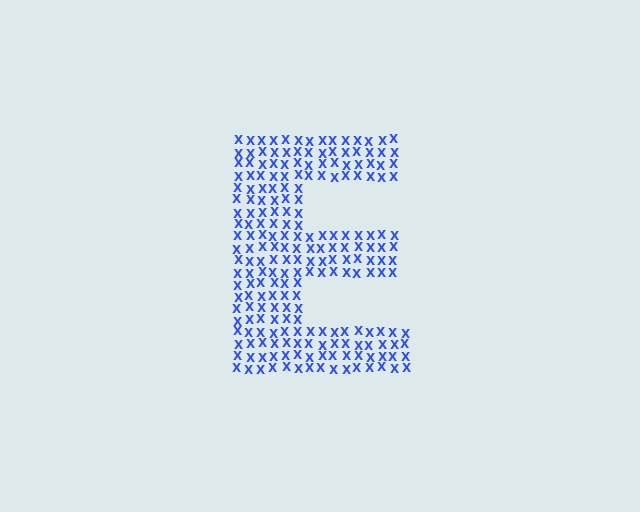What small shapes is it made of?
It is made of small letter X's.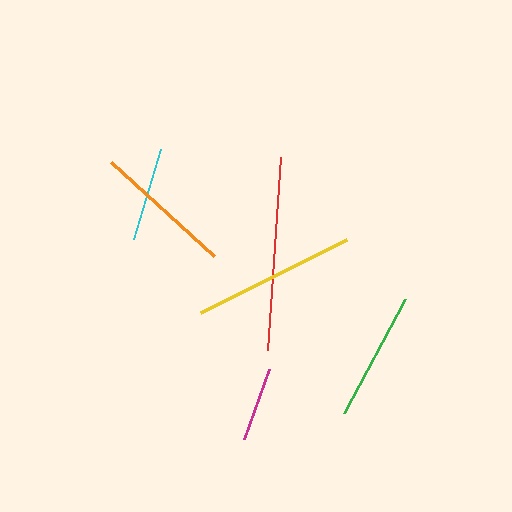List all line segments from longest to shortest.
From longest to shortest: red, yellow, orange, green, cyan, magenta.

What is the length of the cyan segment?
The cyan segment is approximately 94 pixels long.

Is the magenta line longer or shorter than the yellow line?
The yellow line is longer than the magenta line.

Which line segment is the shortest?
The magenta line is the shortest at approximately 74 pixels.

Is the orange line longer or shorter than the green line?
The orange line is longer than the green line.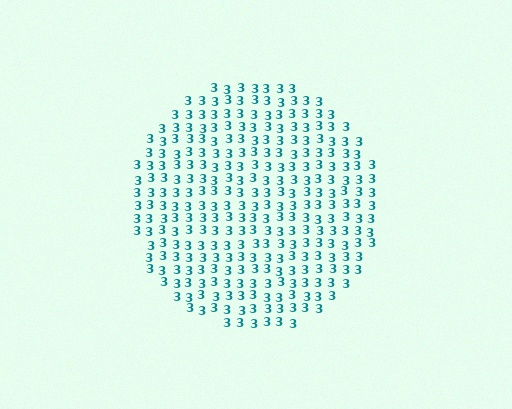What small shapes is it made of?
It is made of small digit 3's.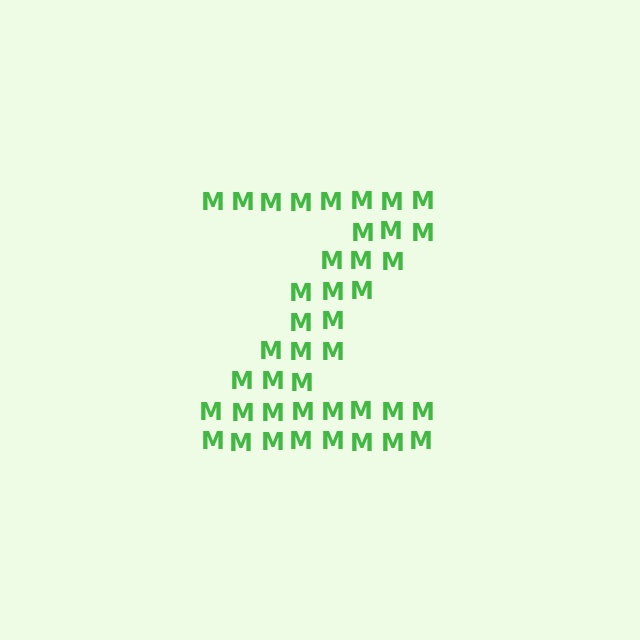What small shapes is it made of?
It is made of small letter M's.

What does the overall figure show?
The overall figure shows the letter Z.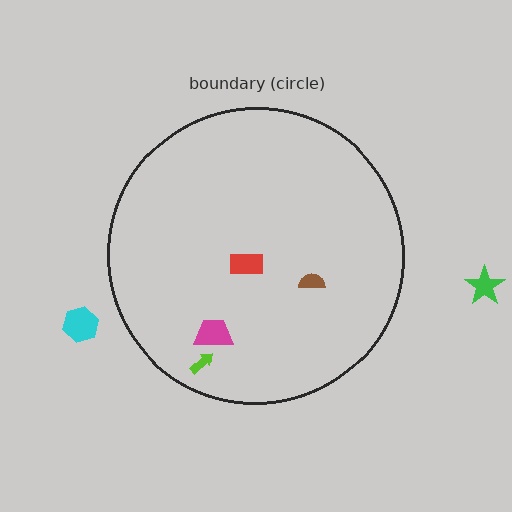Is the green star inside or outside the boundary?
Outside.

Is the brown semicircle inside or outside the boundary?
Inside.